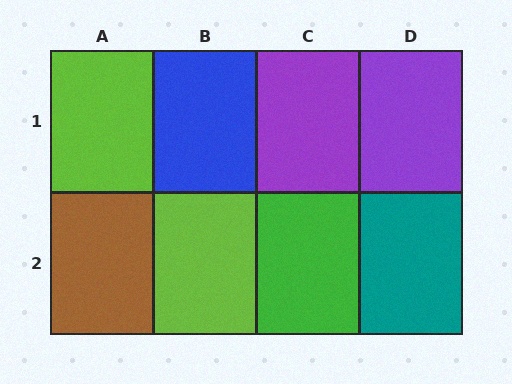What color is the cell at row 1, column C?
Purple.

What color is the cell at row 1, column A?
Lime.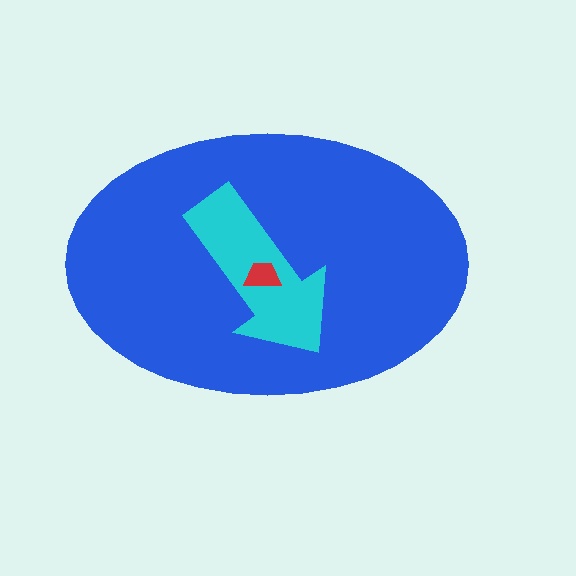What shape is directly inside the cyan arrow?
The red trapezoid.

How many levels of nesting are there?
3.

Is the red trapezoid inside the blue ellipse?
Yes.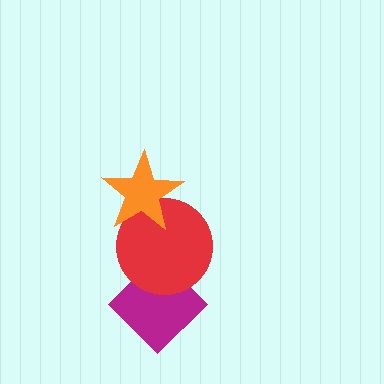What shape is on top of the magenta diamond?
The red circle is on top of the magenta diamond.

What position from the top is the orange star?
The orange star is 1st from the top.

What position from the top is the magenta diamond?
The magenta diamond is 3rd from the top.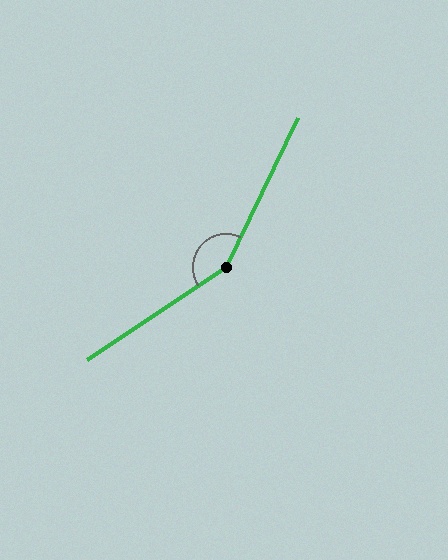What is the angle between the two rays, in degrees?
Approximately 149 degrees.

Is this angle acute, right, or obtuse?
It is obtuse.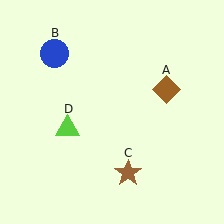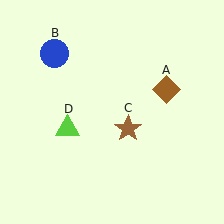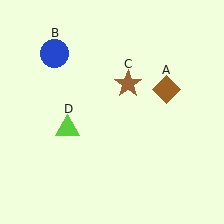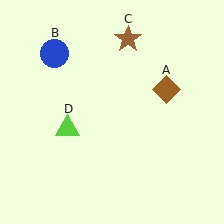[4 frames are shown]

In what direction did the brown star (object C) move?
The brown star (object C) moved up.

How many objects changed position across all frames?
1 object changed position: brown star (object C).